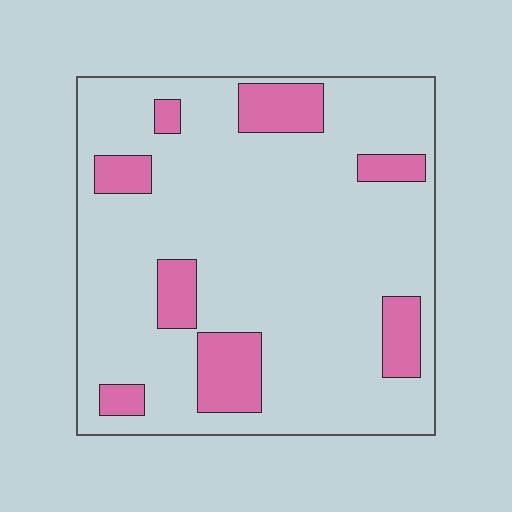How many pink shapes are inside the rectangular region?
8.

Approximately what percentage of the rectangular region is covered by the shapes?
Approximately 15%.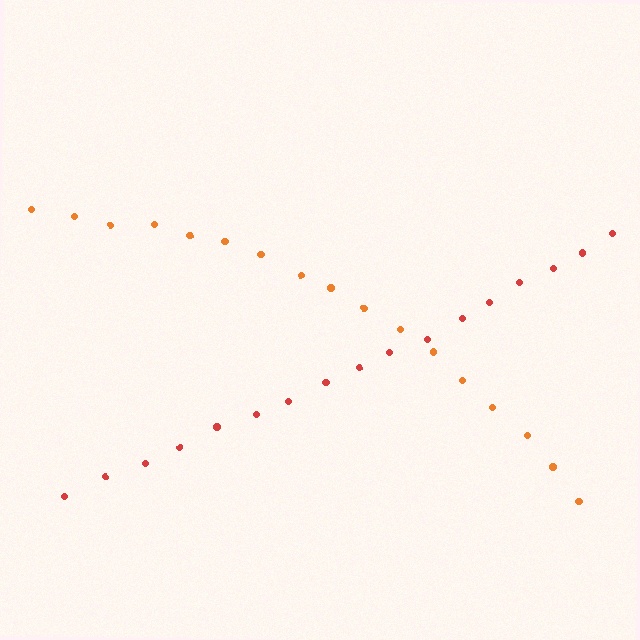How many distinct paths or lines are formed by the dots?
There are 2 distinct paths.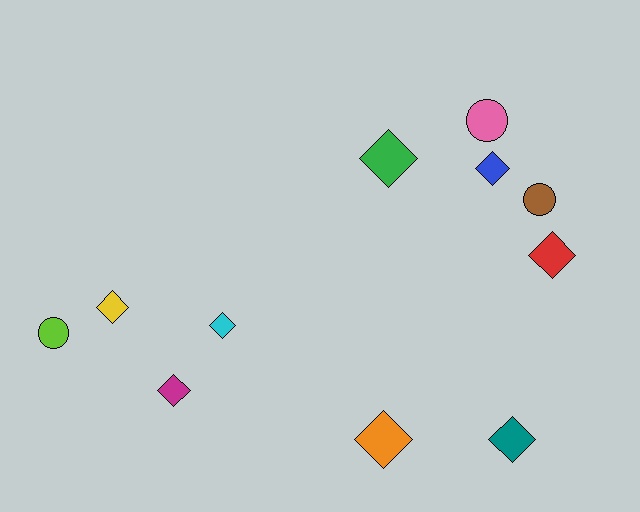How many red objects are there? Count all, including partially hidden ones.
There is 1 red object.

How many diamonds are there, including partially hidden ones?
There are 8 diamonds.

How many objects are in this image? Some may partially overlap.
There are 11 objects.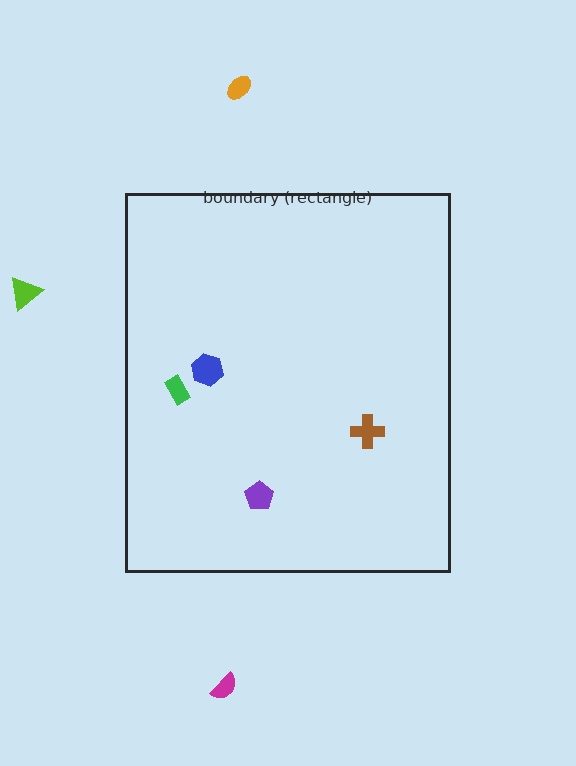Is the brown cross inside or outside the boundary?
Inside.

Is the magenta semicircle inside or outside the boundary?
Outside.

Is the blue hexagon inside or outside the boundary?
Inside.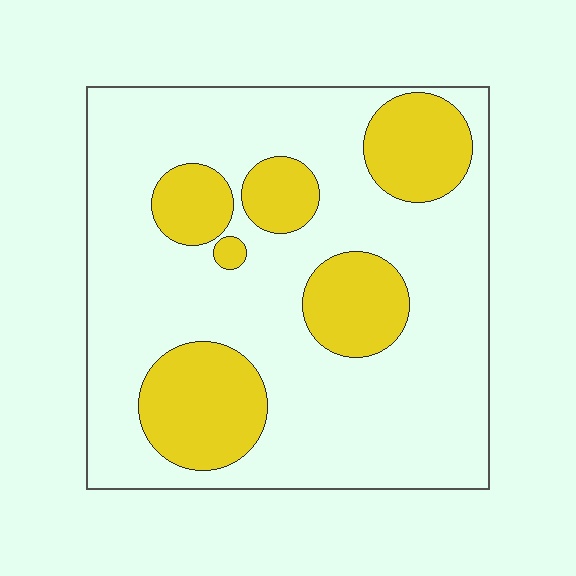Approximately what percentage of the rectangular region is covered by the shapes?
Approximately 25%.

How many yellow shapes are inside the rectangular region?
6.